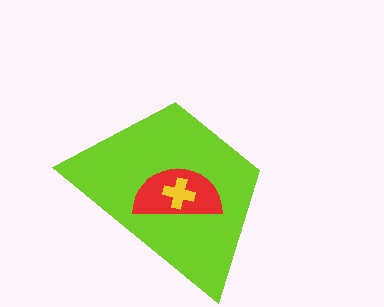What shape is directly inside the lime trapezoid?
The red semicircle.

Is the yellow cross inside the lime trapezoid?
Yes.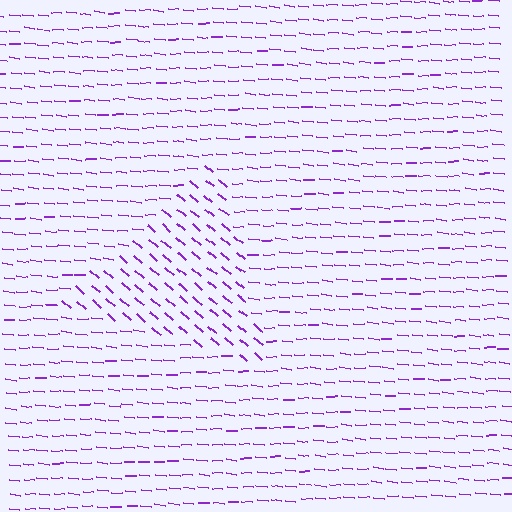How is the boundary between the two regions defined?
The boundary is defined purely by a change in line orientation (approximately 36 degrees difference). All lines are the same color and thickness.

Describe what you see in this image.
The image is filled with small purple line segments. A triangle region in the image has lines oriented differently from the surrounding lines, creating a visible texture boundary.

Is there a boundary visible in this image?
Yes, there is a texture boundary formed by a change in line orientation.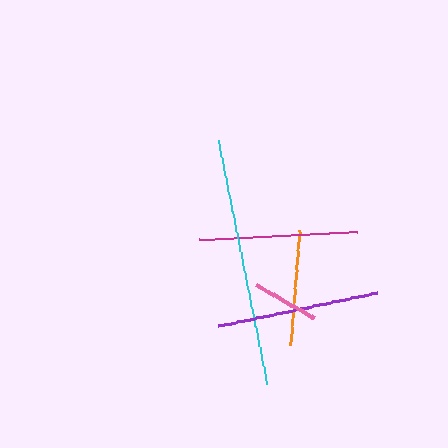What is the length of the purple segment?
The purple segment is approximately 162 pixels long.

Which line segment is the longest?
The cyan line is the longest at approximately 248 pixels.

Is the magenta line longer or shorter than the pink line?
The magenta line is longer than the pink line.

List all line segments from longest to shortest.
From longest to shortest: cyan, purple, magenta, orange, pink.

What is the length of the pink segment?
The pink segment is approximately 66 pixels long.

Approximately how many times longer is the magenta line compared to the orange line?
The magenta line is approximately 1.4 times the length of the orange line.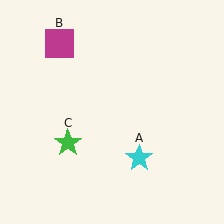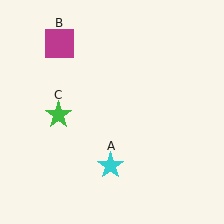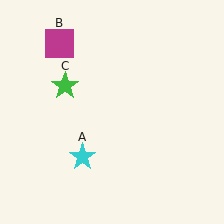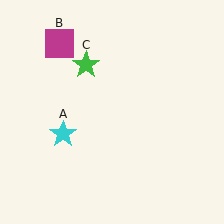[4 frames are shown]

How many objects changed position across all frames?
2 objects changed position: cyan star (object A), green star (object C).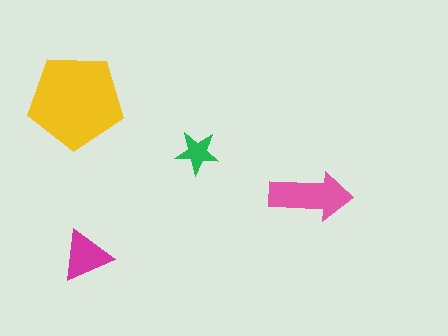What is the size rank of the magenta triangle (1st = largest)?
3rd.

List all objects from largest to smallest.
The yellow pentagon, the pink arrow, the magenta triangle, the green star.